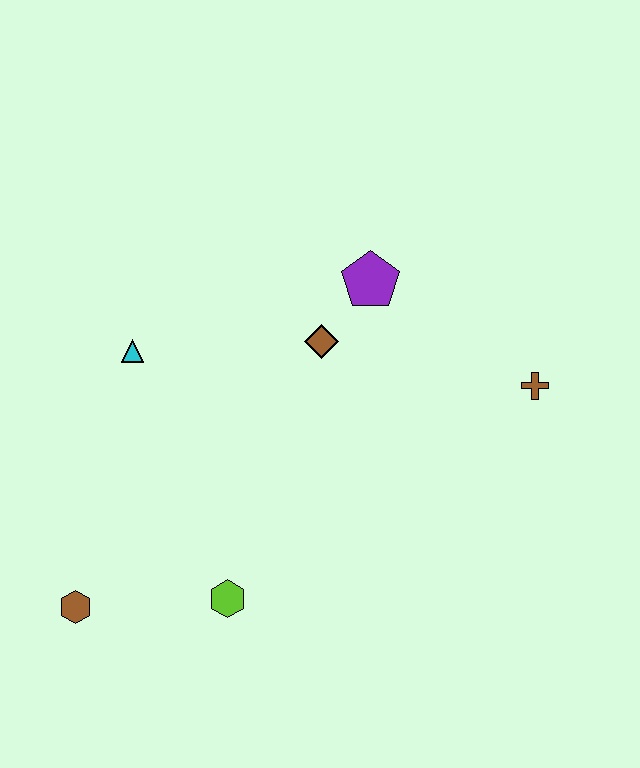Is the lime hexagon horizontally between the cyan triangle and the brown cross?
Yes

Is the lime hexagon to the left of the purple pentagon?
Yes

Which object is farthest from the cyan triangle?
The brown cross is farthest from the cyan triangle.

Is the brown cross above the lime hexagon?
Yes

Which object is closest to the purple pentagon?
The brown diamond is closest to the purple pentagon.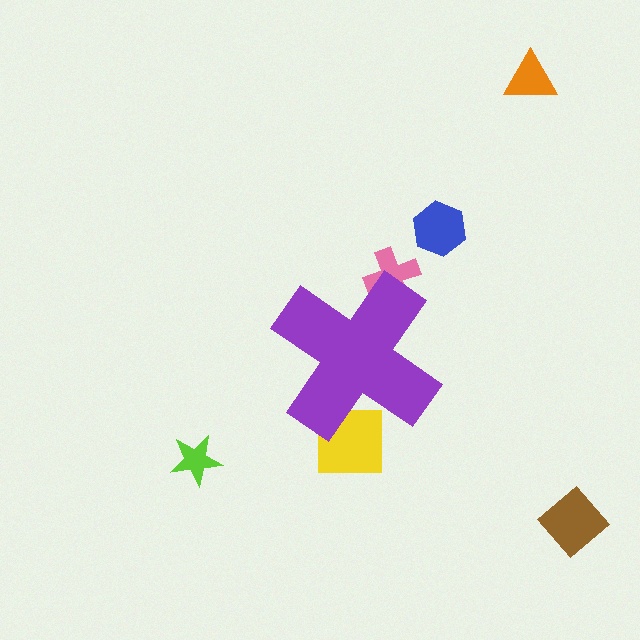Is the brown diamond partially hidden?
No, the brown diamond is fully visible.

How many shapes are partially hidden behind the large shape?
2 shapes are partially hidden.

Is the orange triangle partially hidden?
No, the orange triangle is fully visible.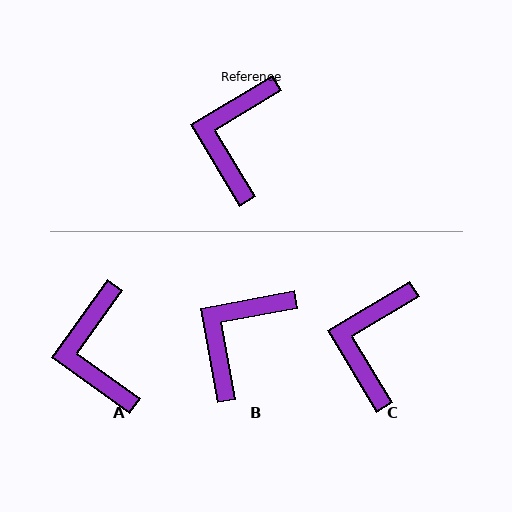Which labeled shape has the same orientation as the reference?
C.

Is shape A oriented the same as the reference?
No, it is off by about 23 degrees.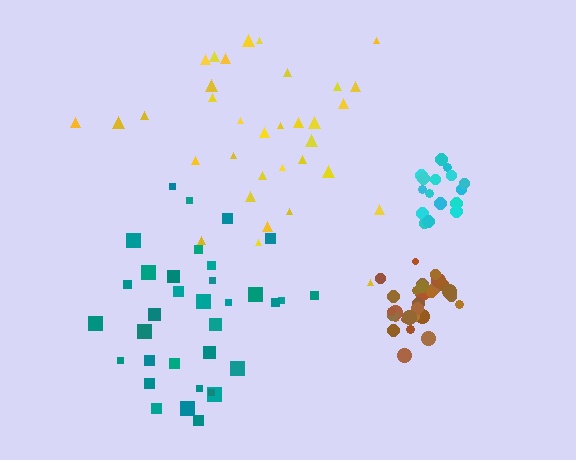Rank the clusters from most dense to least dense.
brown, cyan, teal, yellow.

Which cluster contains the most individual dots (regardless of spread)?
Teal (34).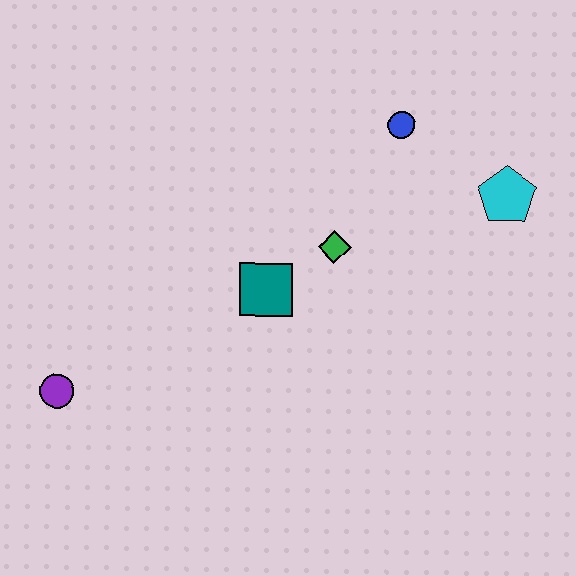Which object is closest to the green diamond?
The teal square is closest to the green diamond.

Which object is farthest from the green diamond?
The purple circle is farthest from the green diamond.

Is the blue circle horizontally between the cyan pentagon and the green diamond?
Yes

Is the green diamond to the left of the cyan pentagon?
Yes